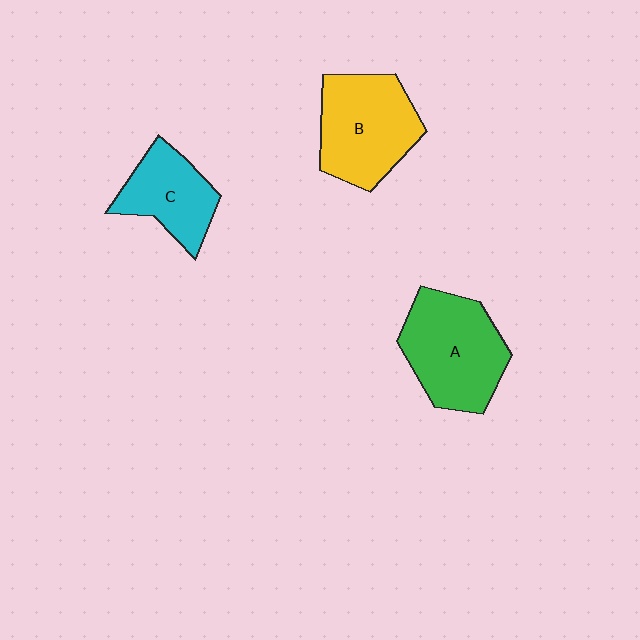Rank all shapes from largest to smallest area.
From largest to smallest: A (green), B (yellow), C (cyan).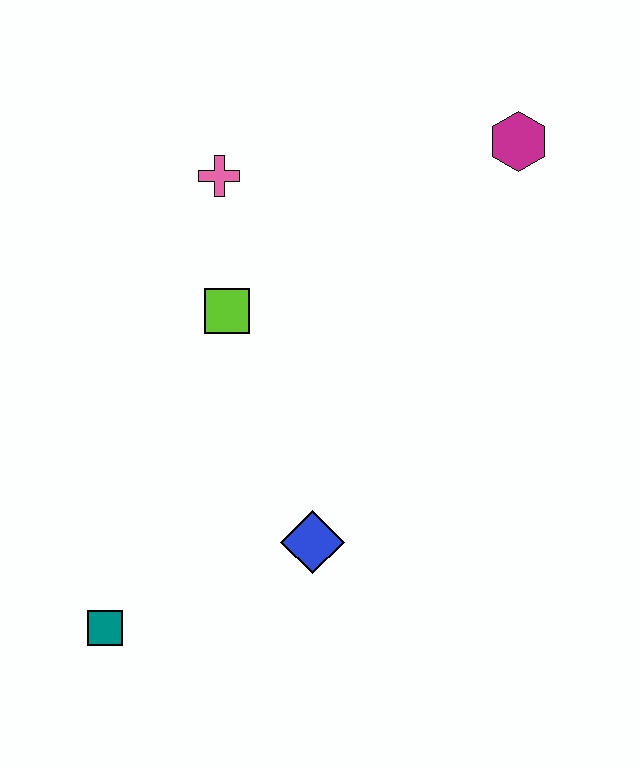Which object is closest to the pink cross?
The lime square is closest to the pink cross.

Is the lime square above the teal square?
Yes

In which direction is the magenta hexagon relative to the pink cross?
The magenta hexagon is to the right of the pink cross.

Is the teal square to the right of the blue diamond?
No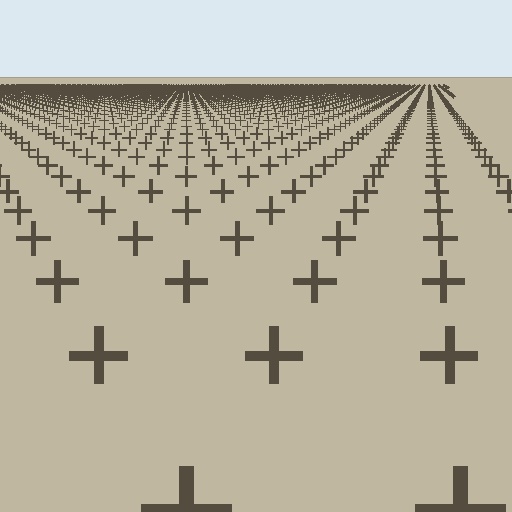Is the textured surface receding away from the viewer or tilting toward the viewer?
The surface is receding away from the viewer. Texture elements get smaller and denser toward the top.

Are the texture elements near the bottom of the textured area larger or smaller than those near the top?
Larger. Near the bottom, elements are closer to the viewer and appear at a bigger on-screen size.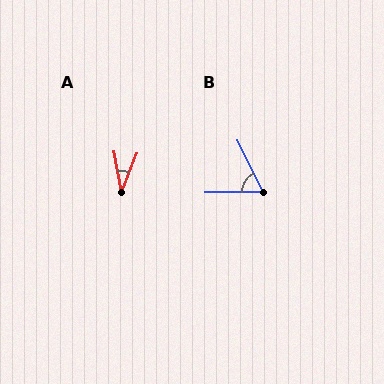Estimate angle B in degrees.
Approximately 64 degrees.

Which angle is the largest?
B, at approximately 64 degrees.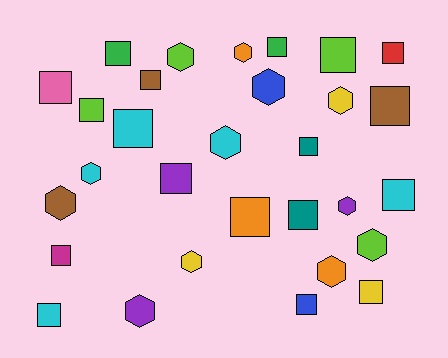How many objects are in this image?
There are 30 objects.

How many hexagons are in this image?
There are 12 hexagons.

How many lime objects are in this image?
There are 4 lime objects.